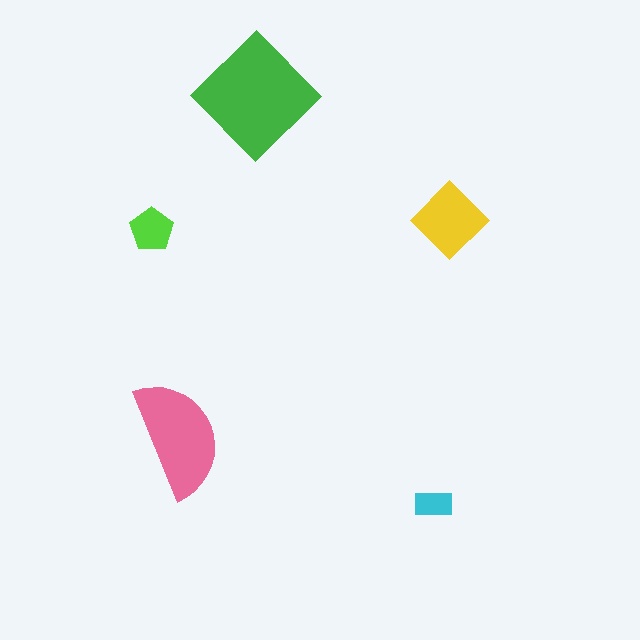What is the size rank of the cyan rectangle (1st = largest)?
5th.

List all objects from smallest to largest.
The cyan rectangle, the lime pentagon, the yellow diamond, the pink semicircle, the green diamond.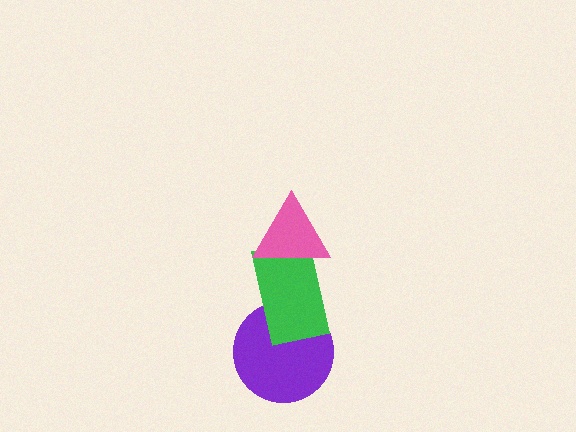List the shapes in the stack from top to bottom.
From top to bottom: the pink triangle, the green rectangle, the purple circle.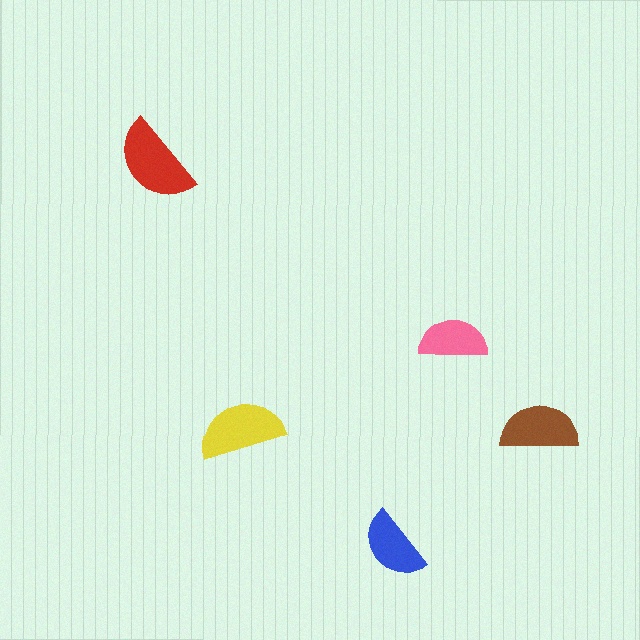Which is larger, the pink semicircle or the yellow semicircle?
The yellow one.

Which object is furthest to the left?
The red semicircle is leftmost.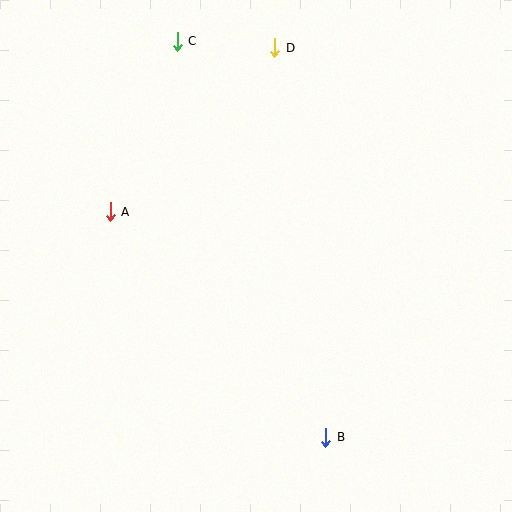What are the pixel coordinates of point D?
Point D is at (275, 48).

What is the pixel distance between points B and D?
The distance between B and D is 393 pixels.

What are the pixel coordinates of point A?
Point A is at (110, 212).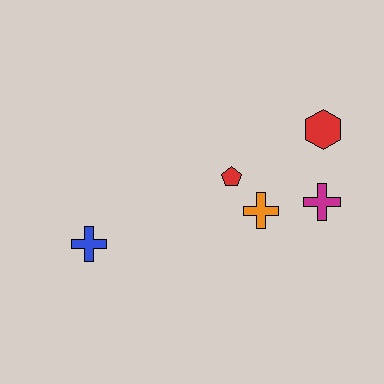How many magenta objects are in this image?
There is 1 magenta object.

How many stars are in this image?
There are no stars.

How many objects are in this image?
There are 5 objects.